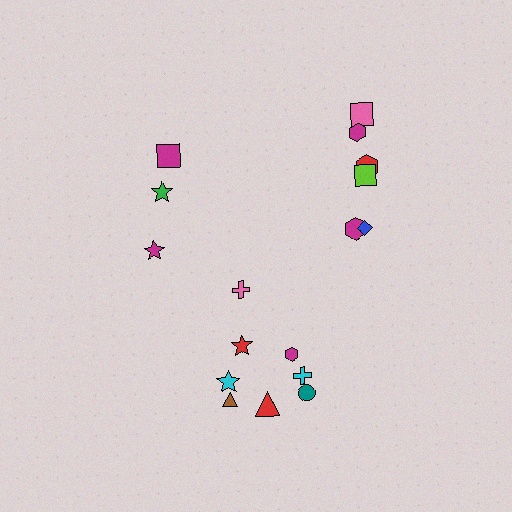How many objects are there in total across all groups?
There are 17 objects.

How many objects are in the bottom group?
There are 8 objects.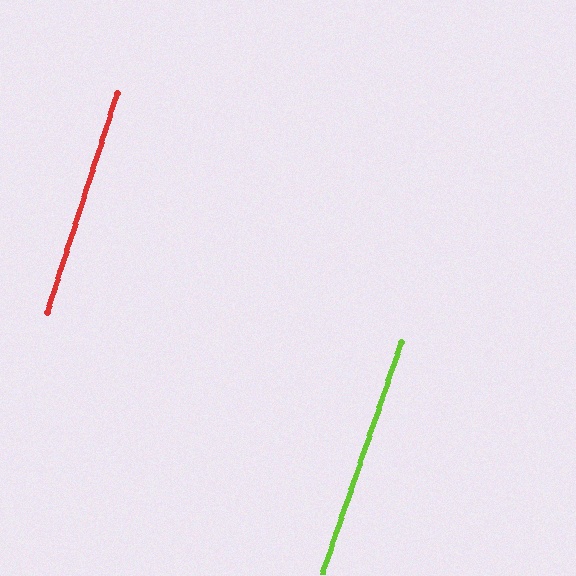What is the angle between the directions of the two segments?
Approximately 1 degree.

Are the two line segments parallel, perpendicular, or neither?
Parallel — their directions differ by only 1.2°.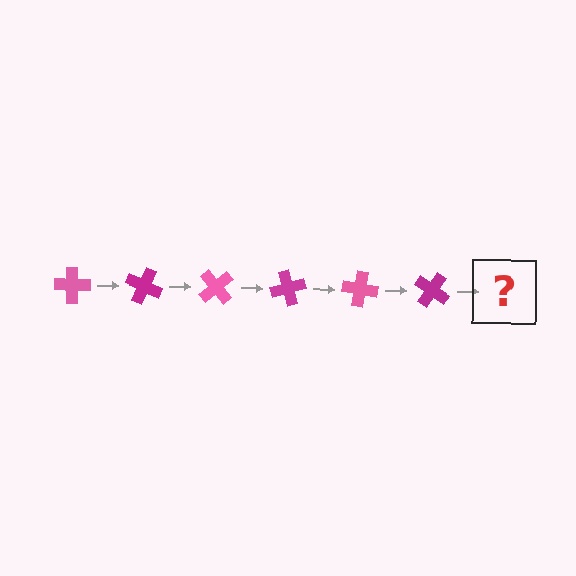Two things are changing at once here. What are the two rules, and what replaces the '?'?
The two rules are that it rotates 25 degrees each step and the color cycles through pink and magenta. The '?' should be a pink cross, rotated 150 degrees from the start.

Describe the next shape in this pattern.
It should be a pink cross, rotated 150 degrees from the start.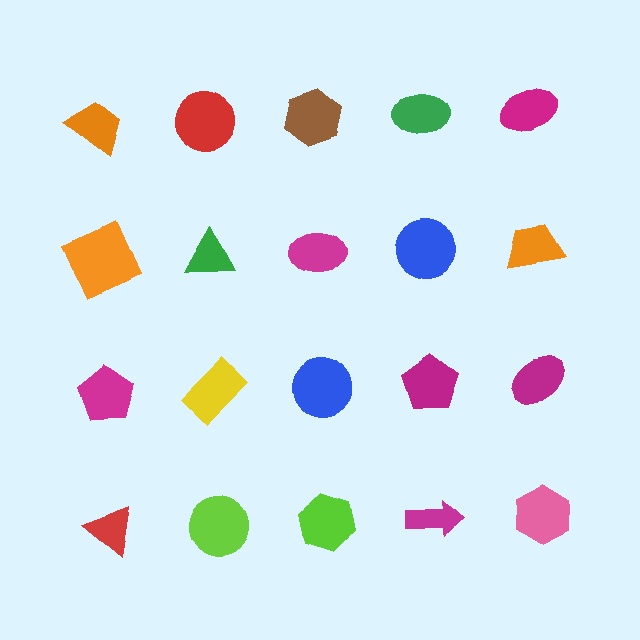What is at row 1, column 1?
An orange trapezoid.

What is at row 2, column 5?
An orange trapezoid.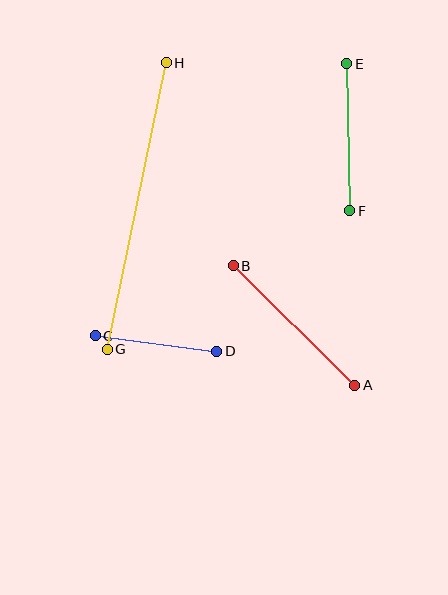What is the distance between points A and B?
The distance is approximately 170 pixels.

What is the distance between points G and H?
The distance is approximately 293 pixels.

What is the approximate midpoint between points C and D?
The midpoint is at approximately (156, 343) pixels.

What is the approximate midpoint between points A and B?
The midpoint is at approximately (294, 325) pixels.